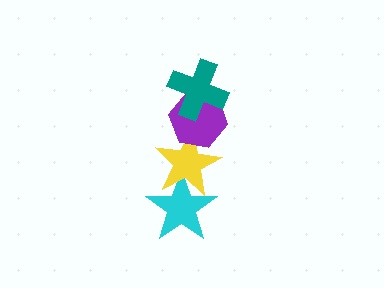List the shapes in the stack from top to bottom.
From top to bottom: the teal cross, the purple hexagon, the yellow star, the cyan star.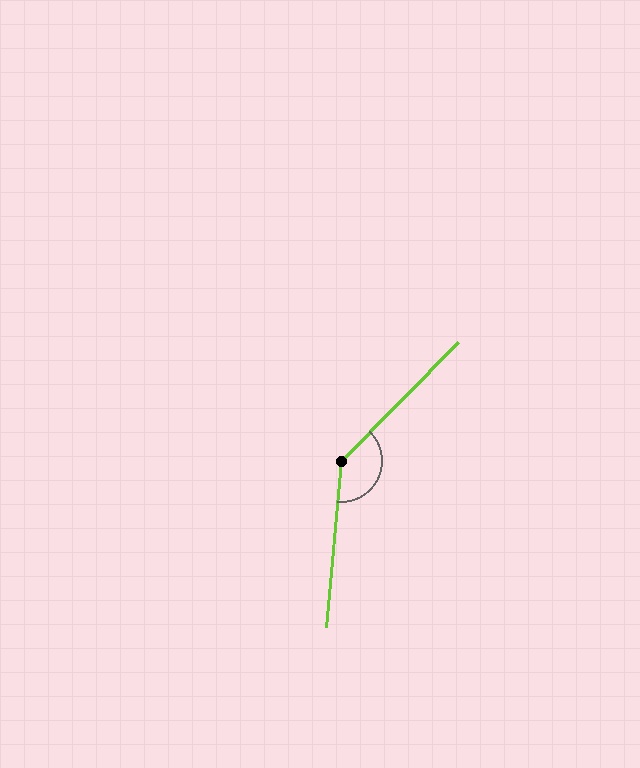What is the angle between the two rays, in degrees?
Approximately 140 degrees.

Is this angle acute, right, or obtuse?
It is obtuse.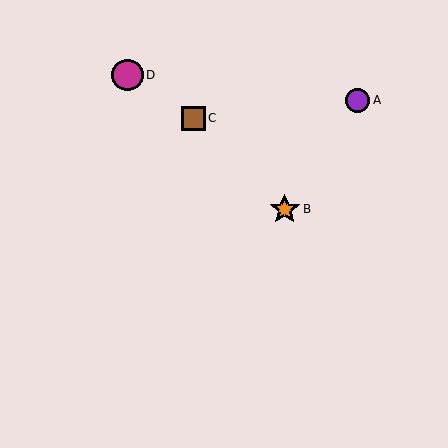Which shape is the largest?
The magenta circle (labeled D) is the largest.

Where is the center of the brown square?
The center of the brown square is at (193, 118).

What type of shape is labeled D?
Shape D is a magenta circle.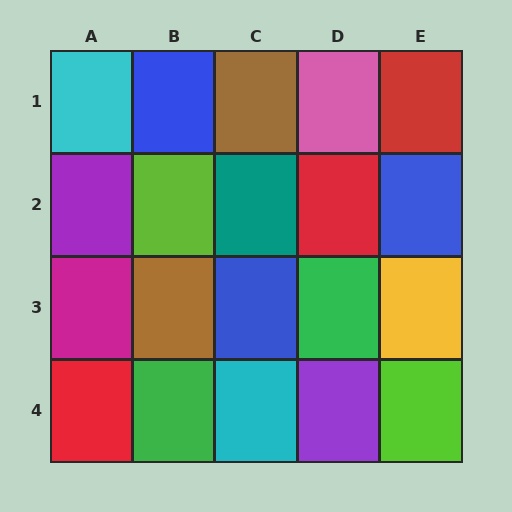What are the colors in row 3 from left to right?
Magenta, brown, blue, green, yellow.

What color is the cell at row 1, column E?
Red.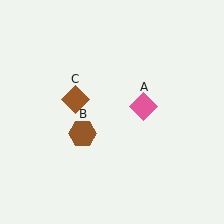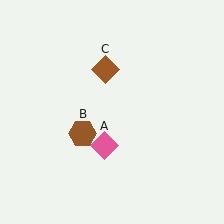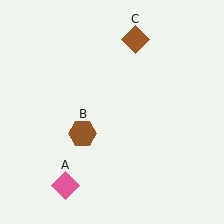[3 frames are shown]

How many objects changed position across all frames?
2 objects changed position: pink diamond (object A), brown diamond (object C).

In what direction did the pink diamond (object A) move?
The pink diamond (object A) moved down and to the left.